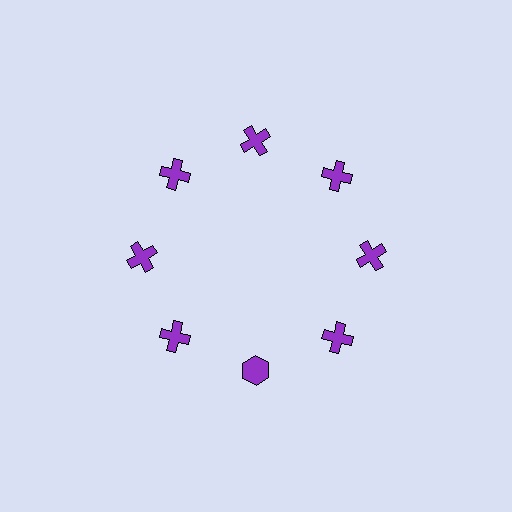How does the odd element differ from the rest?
It has a different shape: hexagon instead of cross.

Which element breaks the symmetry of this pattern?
The purple hexagon at roughly the 6 o'clock position breaks the symmetry. All other shapes are purple crosses.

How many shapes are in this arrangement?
There are 8 shapes arranged in a ring pattern.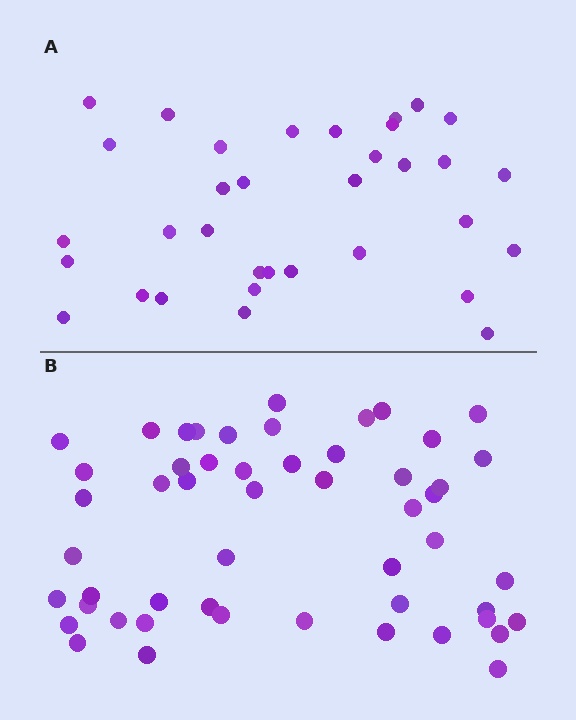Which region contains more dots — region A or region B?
Region B (the bottom region) has more dots.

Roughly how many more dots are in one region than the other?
Region B has approximately 20 more dots than region A.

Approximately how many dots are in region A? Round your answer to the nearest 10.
About 30 dots. (The exact count is 34, which rounds to 30.)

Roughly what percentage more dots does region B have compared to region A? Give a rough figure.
About 55% more.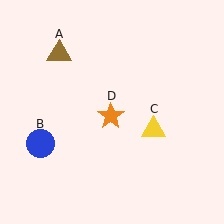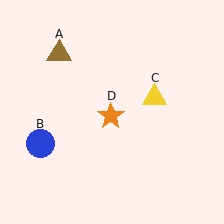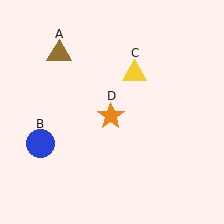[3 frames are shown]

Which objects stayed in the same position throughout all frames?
Brown triangle (object A) and blue circle (object B) and orange star (object D) remained stationary.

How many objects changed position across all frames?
1 object changed position: yellow triangle (object C).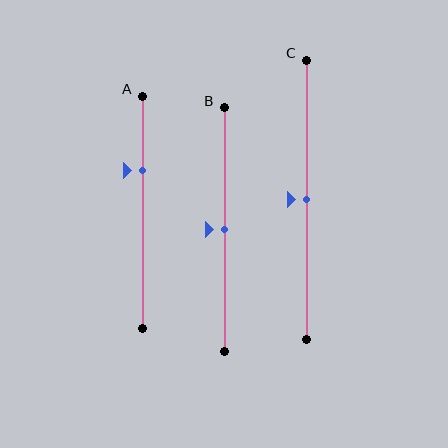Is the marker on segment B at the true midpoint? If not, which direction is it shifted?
Yes, the marker on segment B is at the true midpoint.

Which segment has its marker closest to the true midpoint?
Segment B has its marker closest to the true midpoint.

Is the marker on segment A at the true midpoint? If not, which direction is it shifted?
No, the marker on segment A is shifted upward by about 18% of the segment length.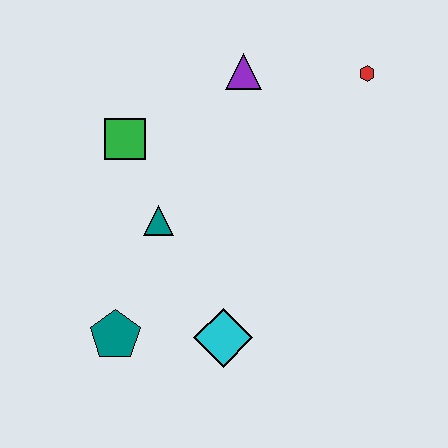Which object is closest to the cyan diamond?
The teal pentagon is closest to the cyan diamond.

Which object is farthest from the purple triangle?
The teal pentagon is farthest from the purple triangle.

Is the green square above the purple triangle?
No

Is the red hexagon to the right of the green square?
Yes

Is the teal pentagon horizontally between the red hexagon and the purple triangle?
No